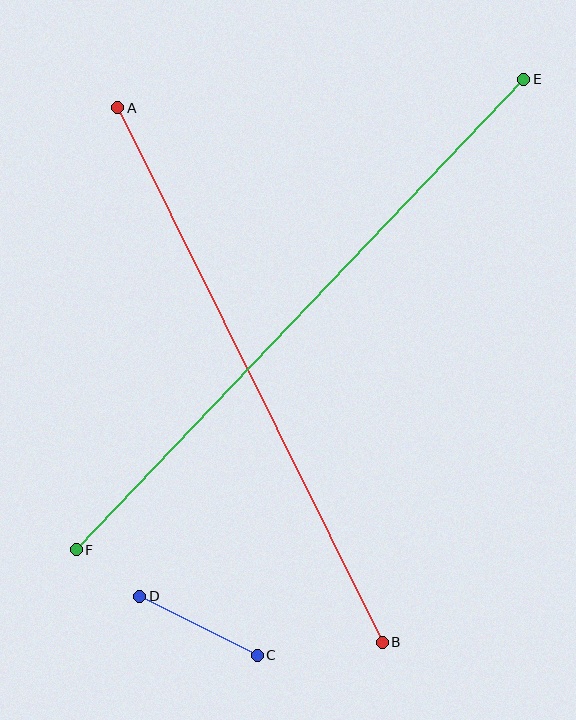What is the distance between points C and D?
The distance is approximately 131 pixels.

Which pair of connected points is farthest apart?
Points E and F are farthest apart.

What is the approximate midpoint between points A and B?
The midpoint is at approximately (250, 375) pixels.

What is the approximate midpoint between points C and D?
The midpoint is at approximately (199, 626) pixels.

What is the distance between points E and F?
The distance is approximately 649 pixels.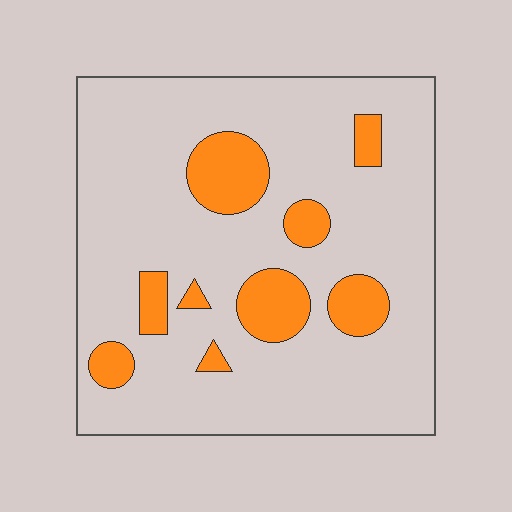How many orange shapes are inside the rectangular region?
9.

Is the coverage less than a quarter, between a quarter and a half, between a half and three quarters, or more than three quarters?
Less than a quarter.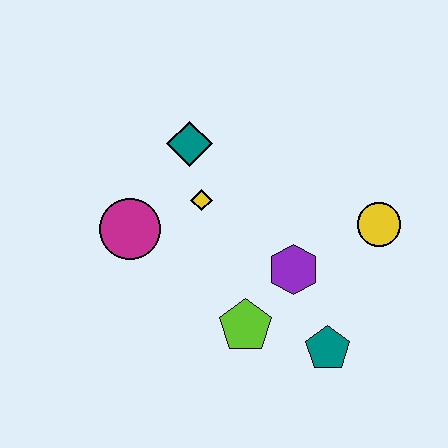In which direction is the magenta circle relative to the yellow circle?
The magenta circle is to the left of the yellow circle.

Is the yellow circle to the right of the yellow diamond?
Yes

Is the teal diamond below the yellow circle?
No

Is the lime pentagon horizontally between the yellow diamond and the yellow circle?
Yes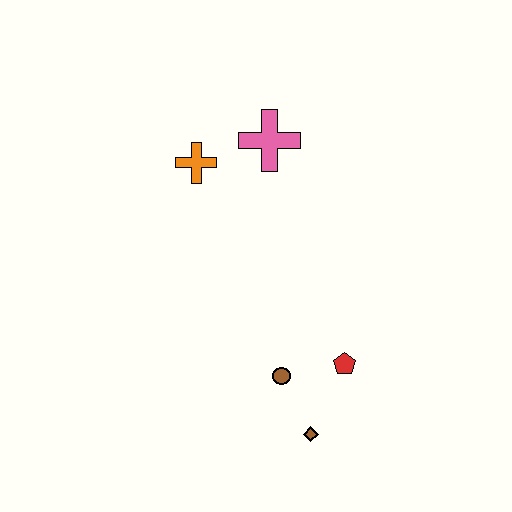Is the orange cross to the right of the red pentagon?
No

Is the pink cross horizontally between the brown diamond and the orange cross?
Yes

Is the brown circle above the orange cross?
No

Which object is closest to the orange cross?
The pink cross is closest to the orange cross.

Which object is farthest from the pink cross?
The brown diamond is farthest from the pink cross.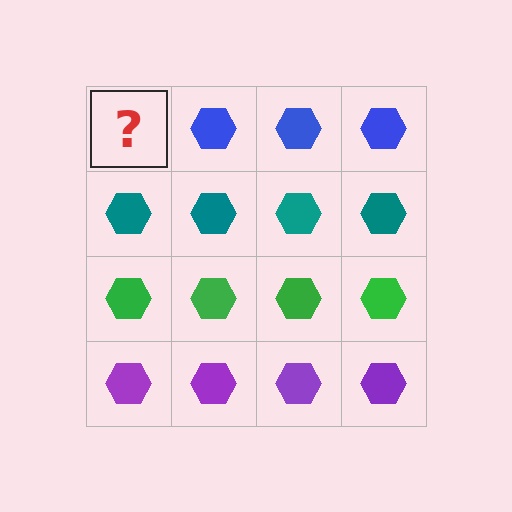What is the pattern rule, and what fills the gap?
The rule is that each row has a consistent color. The gap should be filled with a blue hexagon.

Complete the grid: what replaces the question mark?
The question mark should be replaced with a blue hexagon.